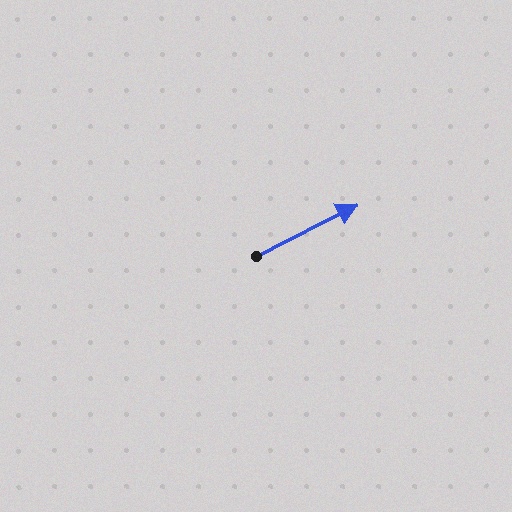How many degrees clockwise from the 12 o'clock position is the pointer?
Approximately 63 degrees.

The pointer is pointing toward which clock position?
Roughly 2 o'clock.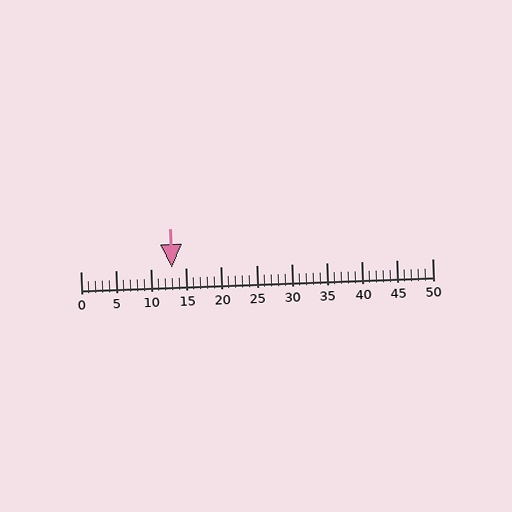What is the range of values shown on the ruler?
The ruler shows values from 0 to 50.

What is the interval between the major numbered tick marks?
The major tick marks are spaced 5 units apart.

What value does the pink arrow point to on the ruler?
The pink arrow points to approximately 13.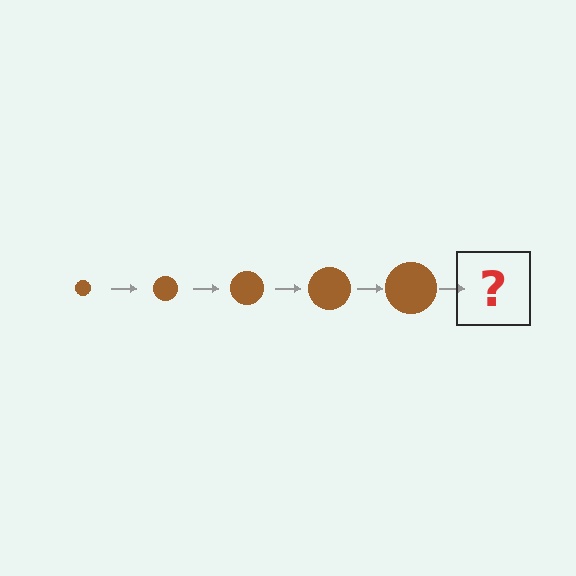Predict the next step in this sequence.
The next step is a brown circle, larger than the previous one.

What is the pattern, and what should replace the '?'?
The pattern is that the circle gets progressively larger each step. The '?' should be a brown circle, larger than the previous one.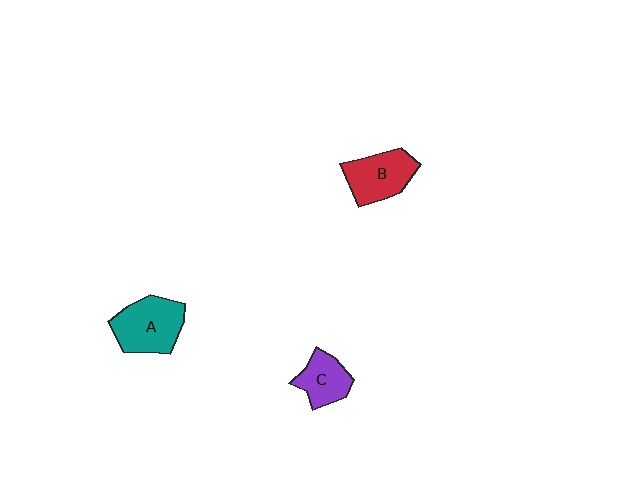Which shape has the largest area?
Shape A (teal).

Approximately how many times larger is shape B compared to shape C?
Approximately 1.3 times.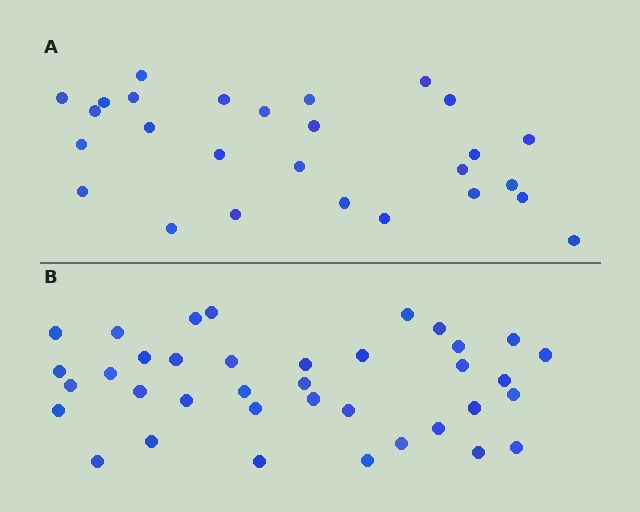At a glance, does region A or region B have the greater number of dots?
Region B (the bottom region) has more dots.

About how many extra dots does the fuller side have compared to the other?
Region B has roughly 10 or so more dots than region A.